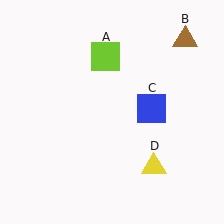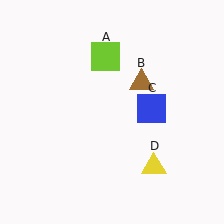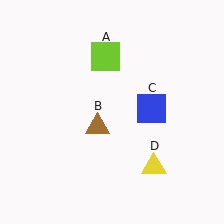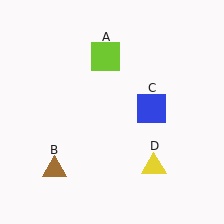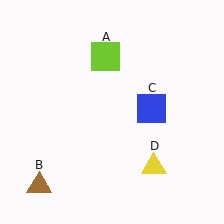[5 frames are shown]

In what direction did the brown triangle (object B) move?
The brown triangle (object B) moved down and to the left.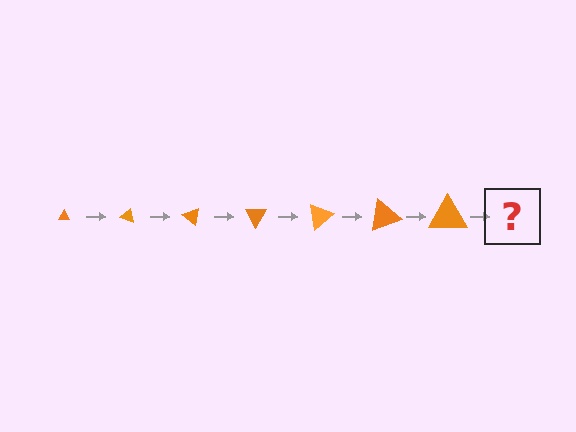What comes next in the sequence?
The next element should be a triangle, larger than the previous one and rotated 140 degrees from the start.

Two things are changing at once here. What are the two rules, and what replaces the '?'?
The two rules are that the triangle grows larger each step and it rotates 20 degrees each step. The '?' should be a triangle, larger than the previous one and rotated 140 degrees from the start.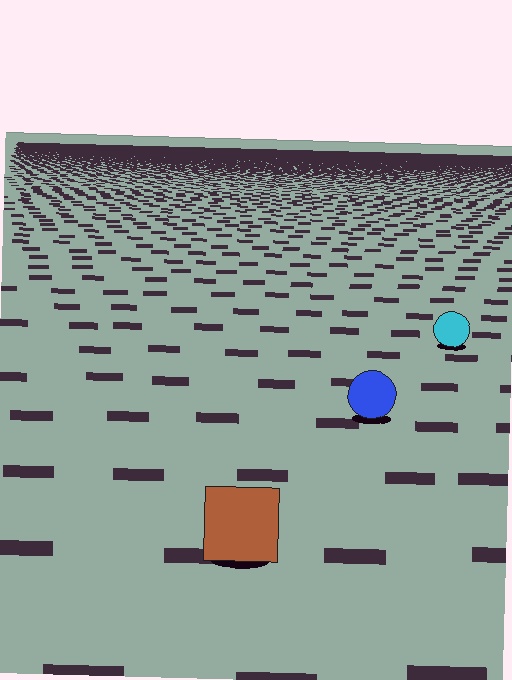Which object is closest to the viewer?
The brown square is closest. The texture marks near it are larger and more spread out.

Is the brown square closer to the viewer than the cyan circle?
Yes. The brown square is closer — you can tell from the texture gradient: the ground texture is coarser near it.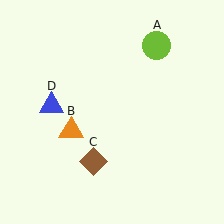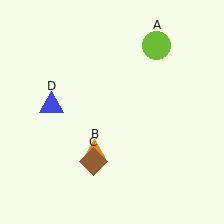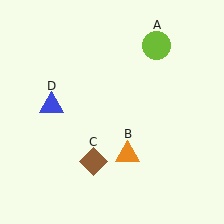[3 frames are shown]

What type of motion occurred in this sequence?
The orange triangle (object B) rotated counterclockwise around the center of the scene.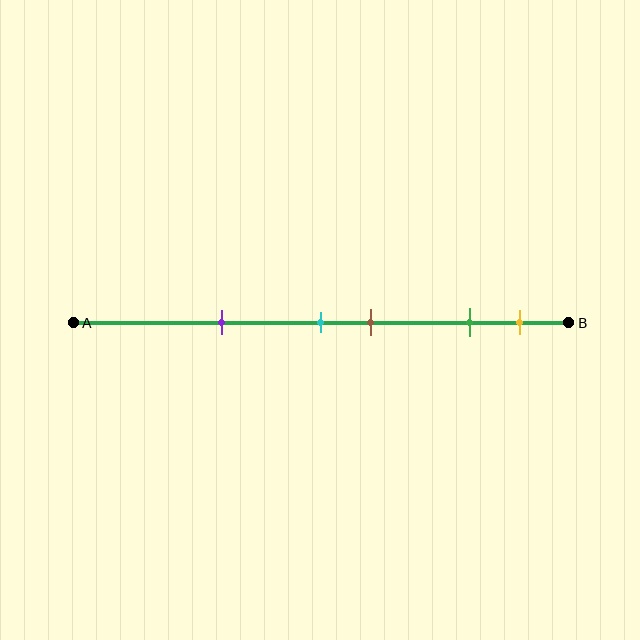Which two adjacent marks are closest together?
The cyan and brown marks are the closest adjacent pair.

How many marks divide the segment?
There are 5 marks dividing the segment.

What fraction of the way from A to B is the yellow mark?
The yellow mark is approximately 90% (0.9) of the way from A to B.